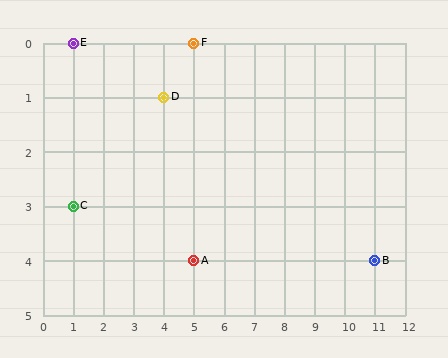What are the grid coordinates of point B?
Point B is at grid coordinates (11, 4).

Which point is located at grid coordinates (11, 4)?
Point B is at (11, 4).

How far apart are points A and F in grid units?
Points A and F are 4 rows apart.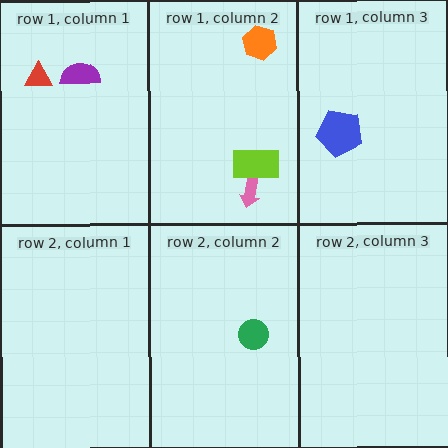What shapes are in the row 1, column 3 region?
The blue pentagon.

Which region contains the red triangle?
The row 1, column 1 region.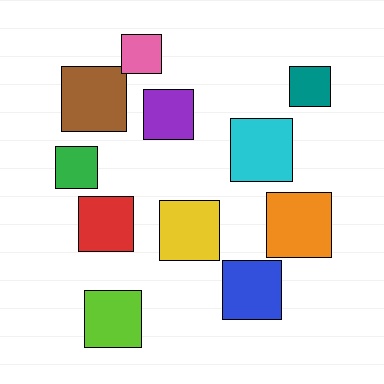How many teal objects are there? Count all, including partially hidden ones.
There is 1 teal object.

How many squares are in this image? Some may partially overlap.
There are 11 squares.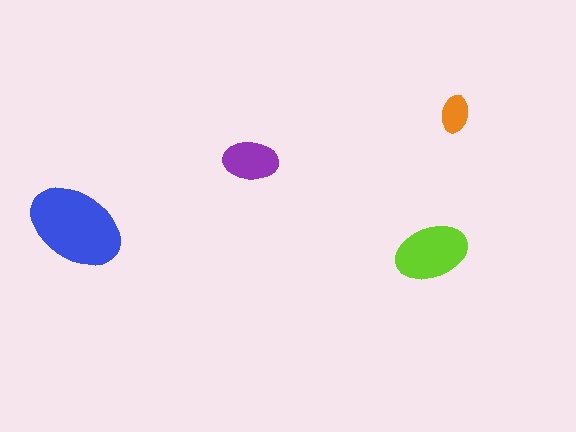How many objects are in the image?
There are 4 objects in the image.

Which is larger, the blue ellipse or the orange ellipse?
The blue one.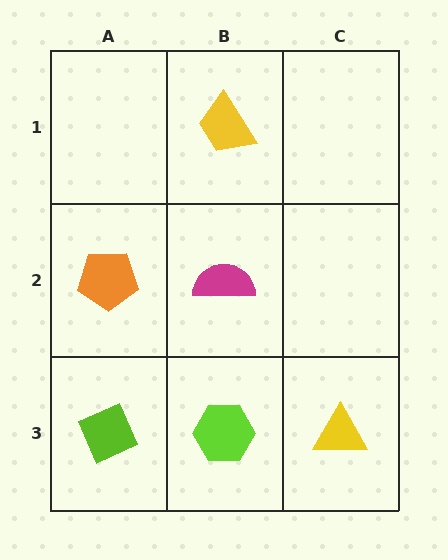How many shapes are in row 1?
1 shape.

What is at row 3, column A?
A lime diamond.